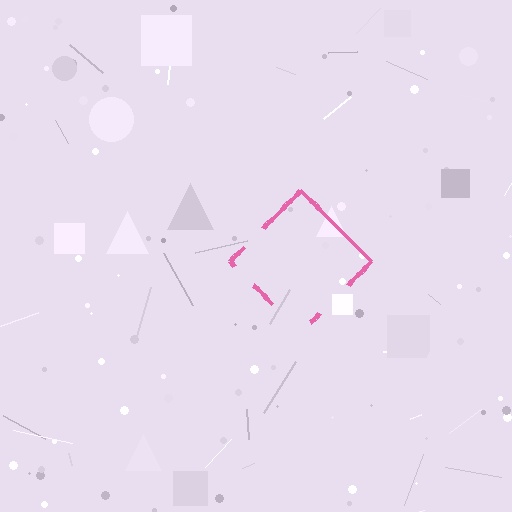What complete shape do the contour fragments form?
The contour fragments form a diamond.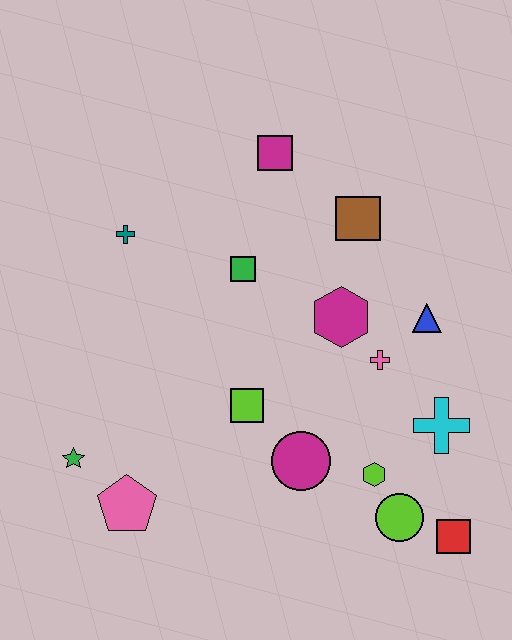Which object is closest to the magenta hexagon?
The pink cross is closest to the magenta hexagon.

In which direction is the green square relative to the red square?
The green square is above the red square.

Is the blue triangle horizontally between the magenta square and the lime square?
No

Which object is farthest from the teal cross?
The red square is farthest from the teal cross.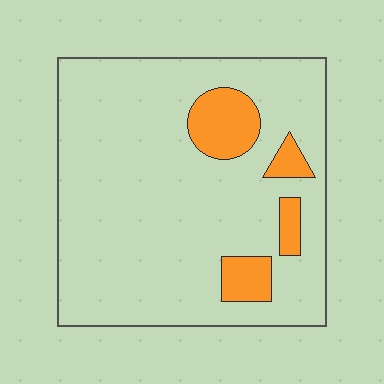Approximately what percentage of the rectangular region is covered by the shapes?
Approximately 15%.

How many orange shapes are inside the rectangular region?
4.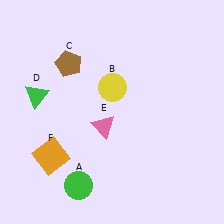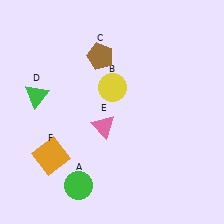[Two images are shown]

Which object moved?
The brown pentagon (C) moved right.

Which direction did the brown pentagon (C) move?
The brown pentagon (C) moved right.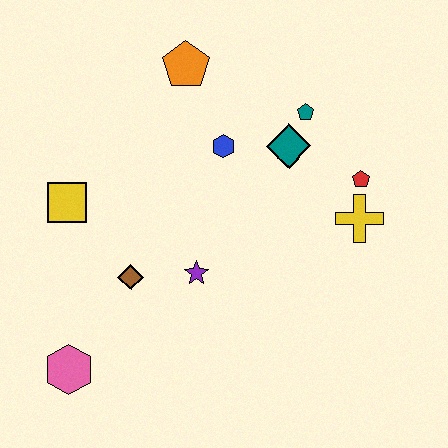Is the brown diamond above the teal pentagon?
No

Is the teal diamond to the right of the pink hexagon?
Yes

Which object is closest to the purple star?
The brown diamond is closest to the purple star.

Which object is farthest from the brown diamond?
The red pentagon is farthest from the brown diamond.